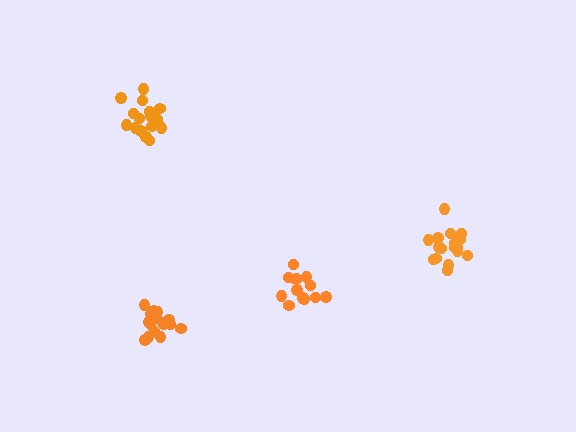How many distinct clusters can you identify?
There are 4 distinct clusters.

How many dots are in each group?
Group 1: 17 dots, Group 2: 18 dots, Group 3: 13 dots, Group 4: 17 dots (65 total).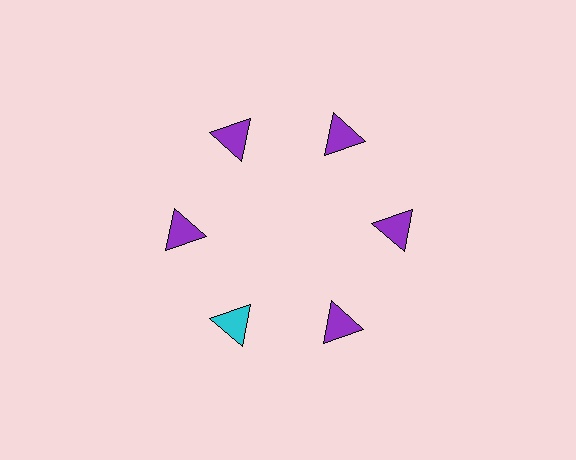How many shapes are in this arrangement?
There are 6 shapes arranged in a ring pattern.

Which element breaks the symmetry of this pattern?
The cyan triangle at roughly the 7 o'clock position breaks the symmetry. All other shapes are purple triangles.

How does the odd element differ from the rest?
It has a different color: cyan instead of purple.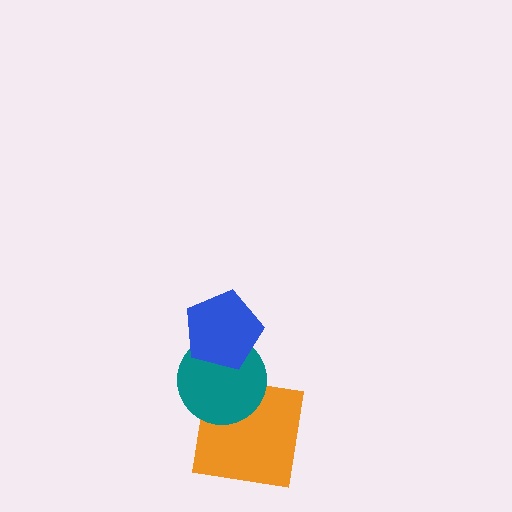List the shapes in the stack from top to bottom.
From top to bottom: the blue pentagon, the teal circle, the orange square.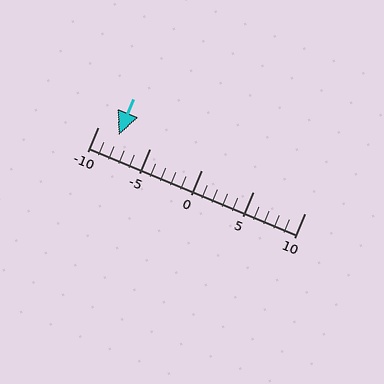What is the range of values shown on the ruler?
The ruler shows values from -10 to 10.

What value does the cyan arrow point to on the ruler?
The cyan arrow points to approximately -8.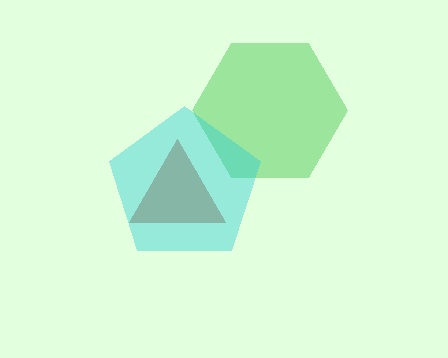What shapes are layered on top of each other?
The layered shapes are: a green hexagon, a brown triangle, a cyan pentagon.